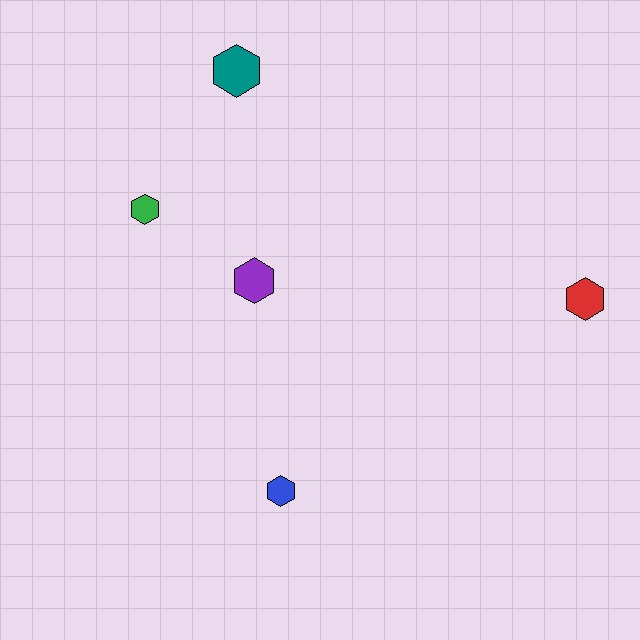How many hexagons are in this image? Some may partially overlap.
There are 5 hexagons.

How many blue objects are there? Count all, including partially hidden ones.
There is 1 blue object.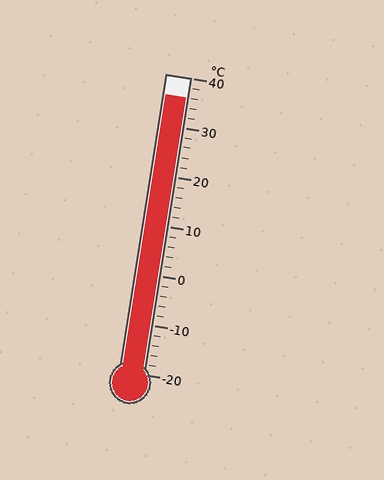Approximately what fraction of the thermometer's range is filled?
The thermometer is filled to approximately 95% of its range.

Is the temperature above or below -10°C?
The temperature is above -10°C.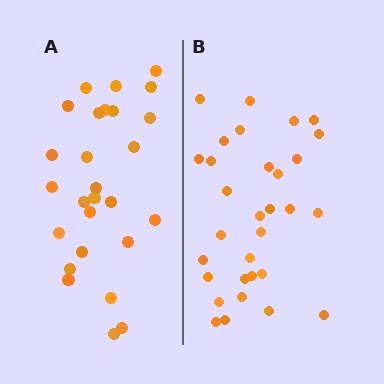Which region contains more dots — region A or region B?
Region B (the right region) has more dots.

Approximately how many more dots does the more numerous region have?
Region B has about 4 more dots than region A.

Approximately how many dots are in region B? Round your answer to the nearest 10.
About 30 dots. (The exact count is 31, which rounds to 30.)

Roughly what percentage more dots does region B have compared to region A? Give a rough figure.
About 15% more.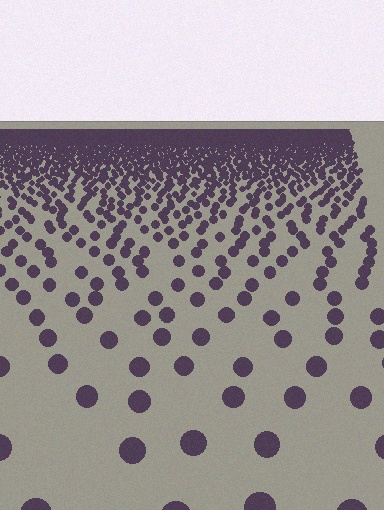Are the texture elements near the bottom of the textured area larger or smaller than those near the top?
Larger. Near the bottom, elements are closer to the viewer and appear at a bigger on-screen size.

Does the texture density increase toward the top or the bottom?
Density increases toward the top.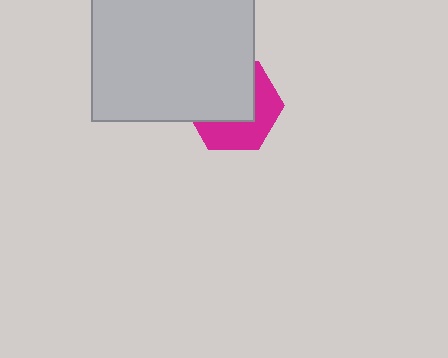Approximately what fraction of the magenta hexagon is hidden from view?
Roughly 55% of the magenta hexagon is hidden behind the light gray rectangle.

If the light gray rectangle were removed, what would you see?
You would see the complete magenta hexagon.